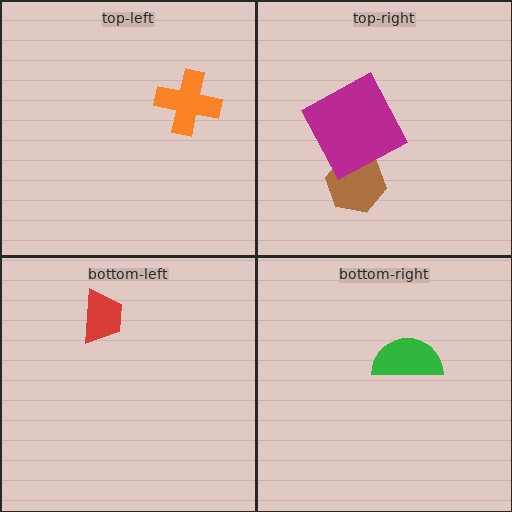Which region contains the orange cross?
The top-left region.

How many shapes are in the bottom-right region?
1.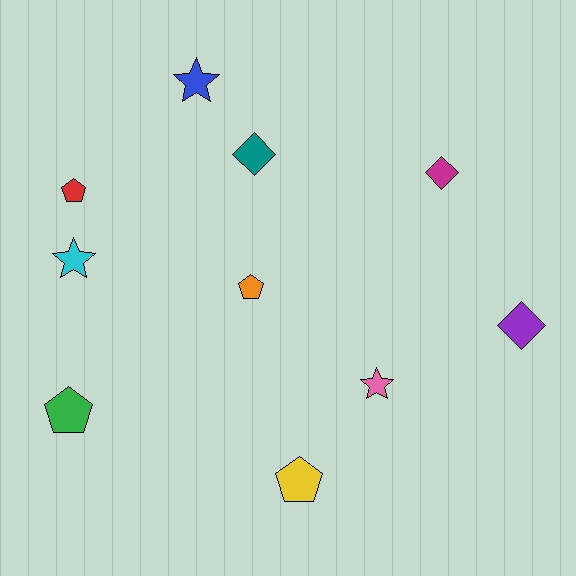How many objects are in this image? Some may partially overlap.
There are 10 objects.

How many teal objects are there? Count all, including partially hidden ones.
There is 1 teal object.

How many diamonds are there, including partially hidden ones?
There are 3 diamonds.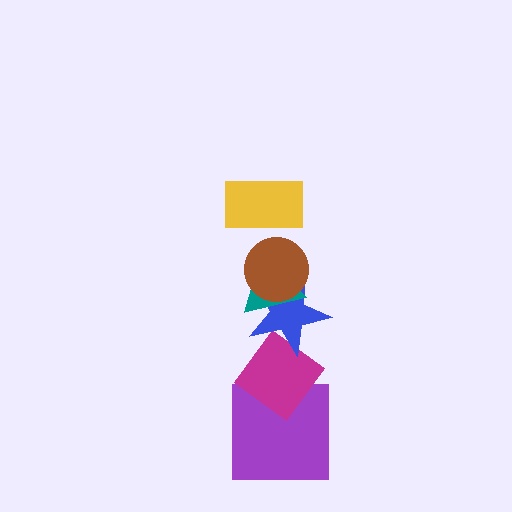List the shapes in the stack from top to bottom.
From top to bottom: the yellow rectangle, the brown circle, the teal triangle, the blue star, the magenta diamond, the purple square.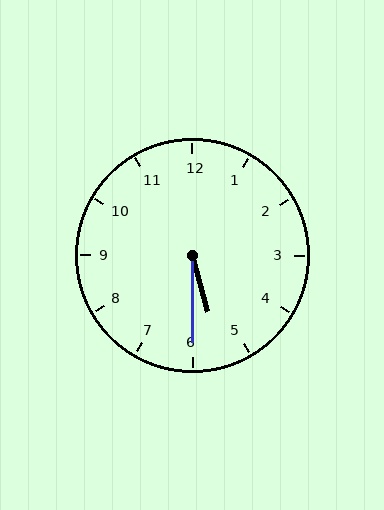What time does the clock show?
5:30.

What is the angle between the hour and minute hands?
Approximately 15 degrees.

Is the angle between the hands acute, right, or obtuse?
It is acute.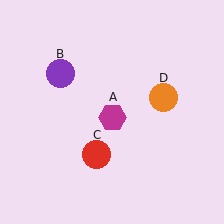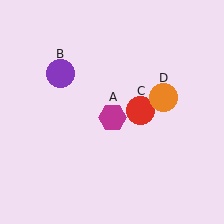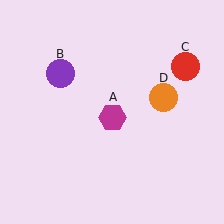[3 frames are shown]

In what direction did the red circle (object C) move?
The red circle (object C) moved up and to the right.